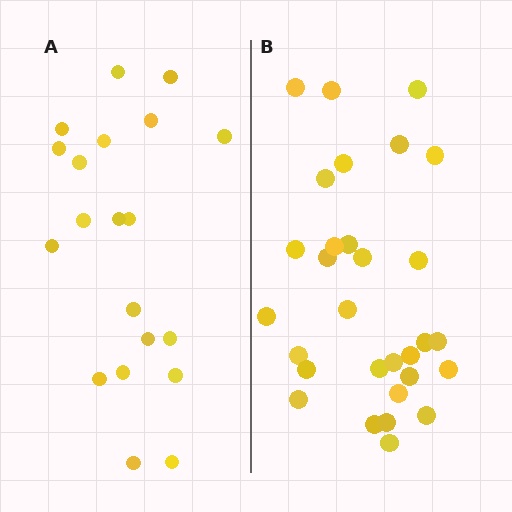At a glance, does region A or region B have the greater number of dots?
Region B (the right region) has more dots.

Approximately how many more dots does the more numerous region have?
Region B has roughly 10 or so more dots than region A.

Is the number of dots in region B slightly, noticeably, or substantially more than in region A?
Region B has substantially more. The ratio is roughly 1.5 to 1.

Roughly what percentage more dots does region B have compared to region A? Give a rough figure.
About 50% more.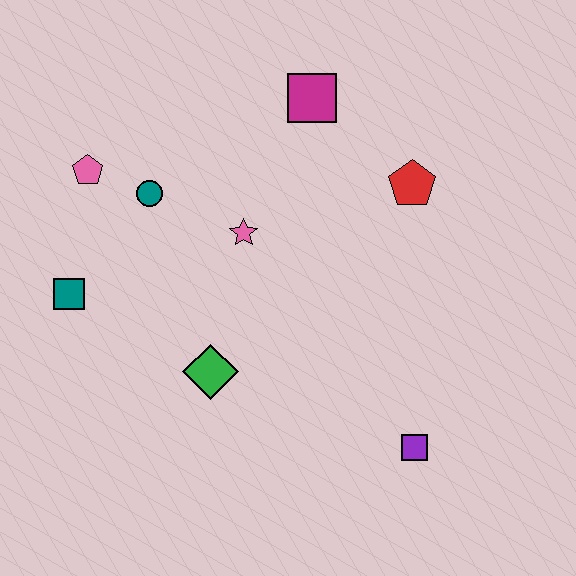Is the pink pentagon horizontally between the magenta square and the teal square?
Yes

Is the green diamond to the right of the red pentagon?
No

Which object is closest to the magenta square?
The red pentagon is closest to the magenta square.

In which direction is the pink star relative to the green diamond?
The pink star is above the green diamond.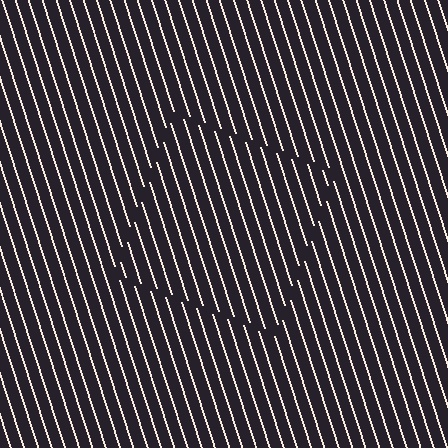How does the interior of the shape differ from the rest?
The interior of the shape contains the same grating, shifted by half a period — the contour is defined by the phase discontinuity where line-ends from the inner and outer gratings abut.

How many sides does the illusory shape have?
4 sides — the line-ends trace a square.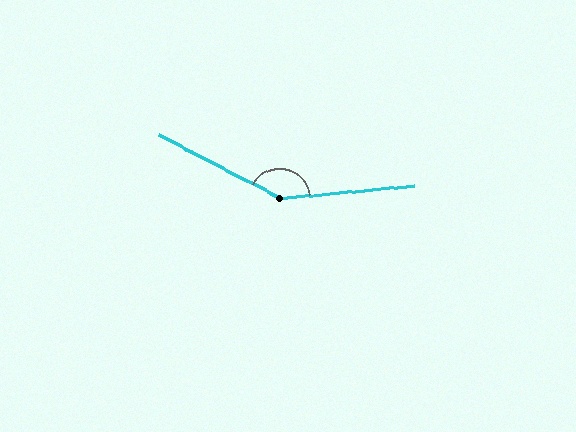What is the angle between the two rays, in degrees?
Approximately 147 degrees.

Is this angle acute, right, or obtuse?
It is obtuse.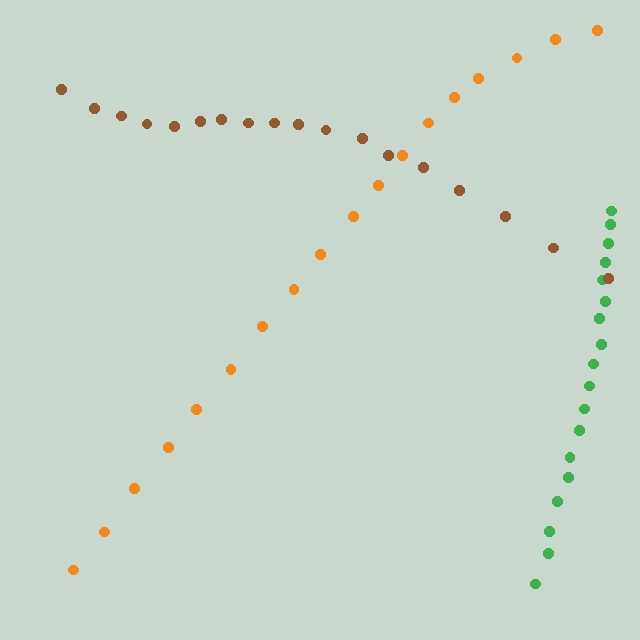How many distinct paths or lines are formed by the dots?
There are 3 distinct paths.